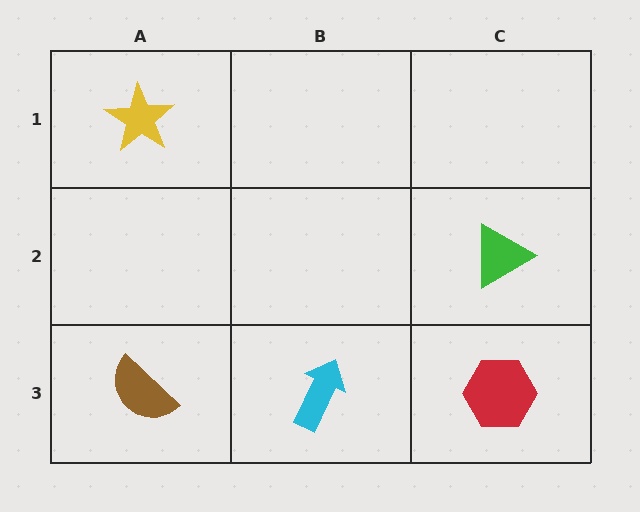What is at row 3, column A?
A brown semicircle.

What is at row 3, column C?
A red hexagon.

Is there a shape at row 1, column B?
No, that cell is empty.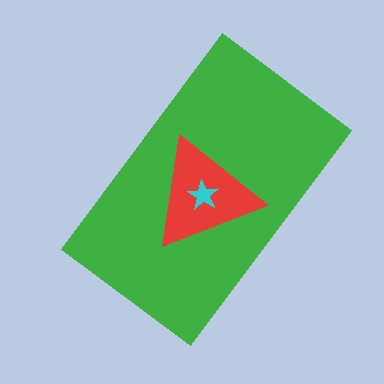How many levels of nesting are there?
3.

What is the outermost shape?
The green rectangle.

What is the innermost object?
The cyan star.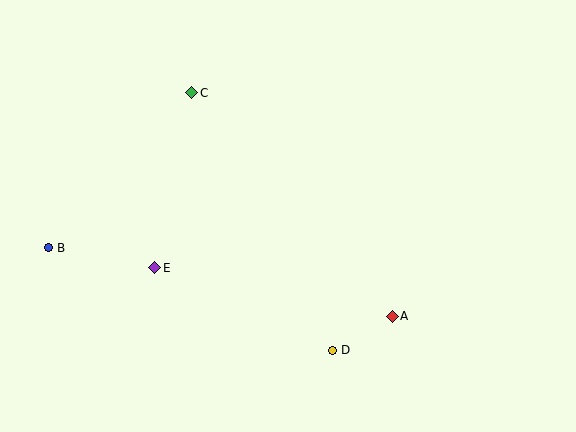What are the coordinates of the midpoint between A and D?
The midpoint between A and D is at (362, 333).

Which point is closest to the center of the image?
Point D at (333, 350) is closest to the center.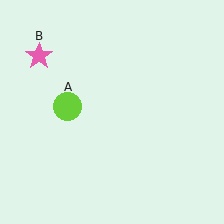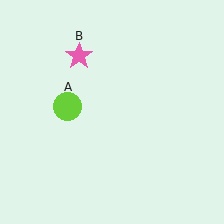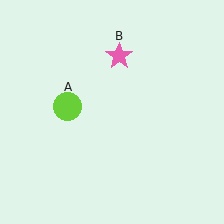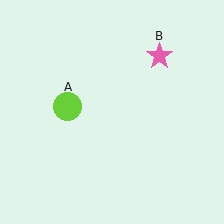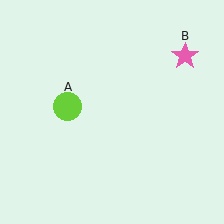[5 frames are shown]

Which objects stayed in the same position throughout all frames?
Lime circle (object A) remained stationary.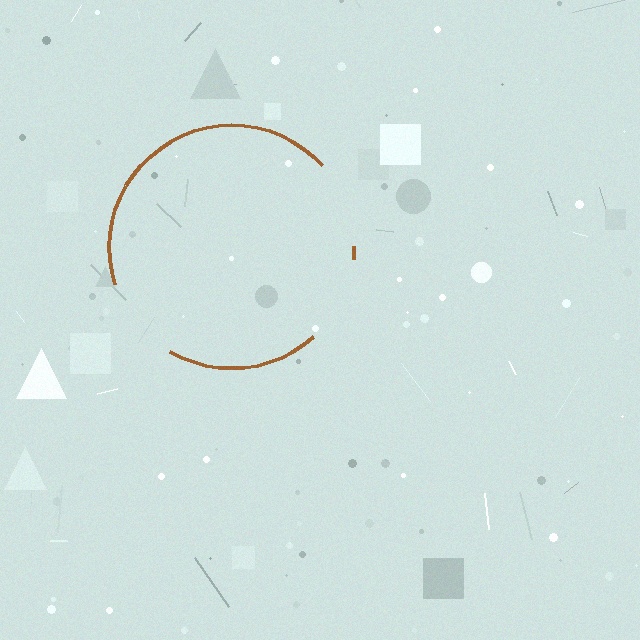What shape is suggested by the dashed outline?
The dashed outline suggests a circle.